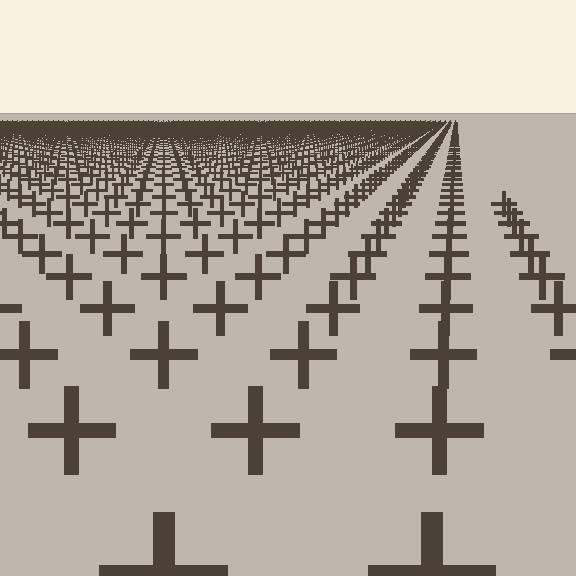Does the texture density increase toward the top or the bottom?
Density increases toward the top.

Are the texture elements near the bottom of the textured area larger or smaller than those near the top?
Larger. Near the bottom, elements are closer to the viewer and appear at a bigger on-screen size.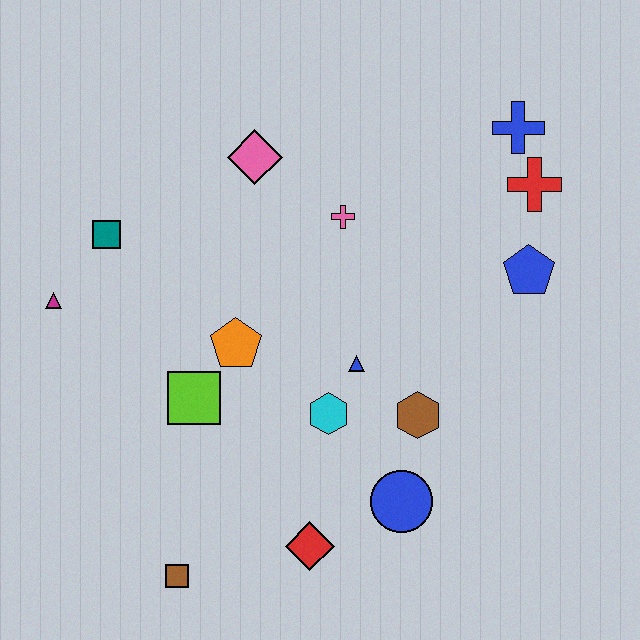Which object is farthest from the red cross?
The brown square is farthest from the red cross.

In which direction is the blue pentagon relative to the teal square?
The blue pentagon is to the right of the teal square.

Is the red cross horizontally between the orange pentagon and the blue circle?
No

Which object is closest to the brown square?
The red diamond is closest to the brown square.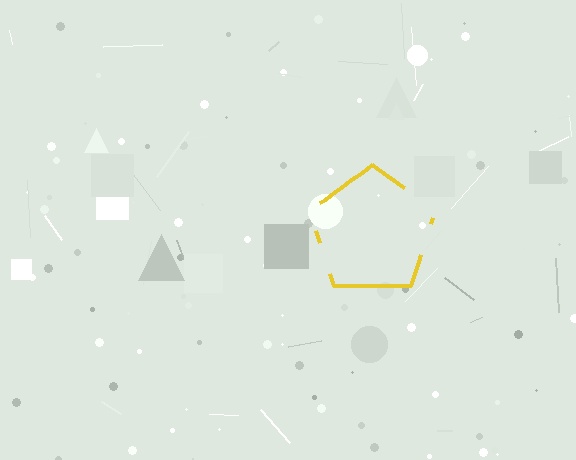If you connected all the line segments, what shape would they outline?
They would outline a pentagon.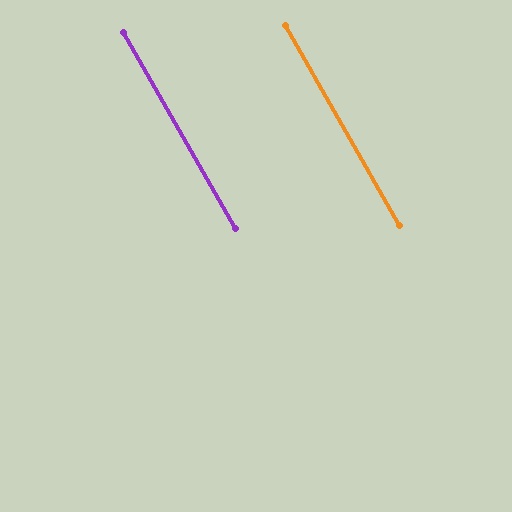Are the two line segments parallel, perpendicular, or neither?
Parallel — their directions differ by only 0.3°.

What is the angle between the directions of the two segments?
Approximately 0 degrees.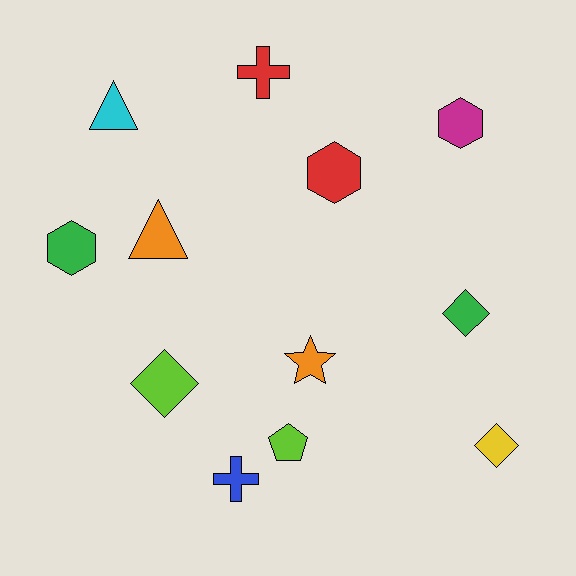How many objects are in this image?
There are 12 objects.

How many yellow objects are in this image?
There is 1 yellow object.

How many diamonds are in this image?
There are 3 diamonds.